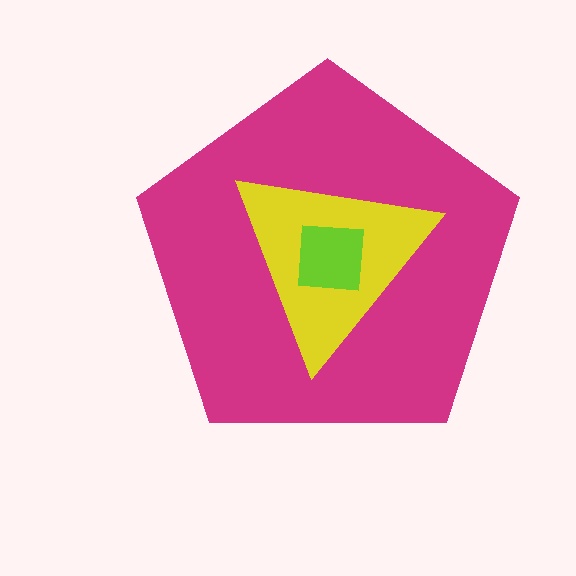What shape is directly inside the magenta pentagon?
The yellow triangle.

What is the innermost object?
The lime square.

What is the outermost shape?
The magenta pentagon.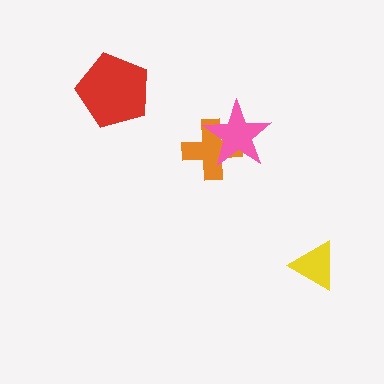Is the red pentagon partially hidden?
No, no other shape covers it.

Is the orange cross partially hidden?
Yes, it is partially covered by another shape.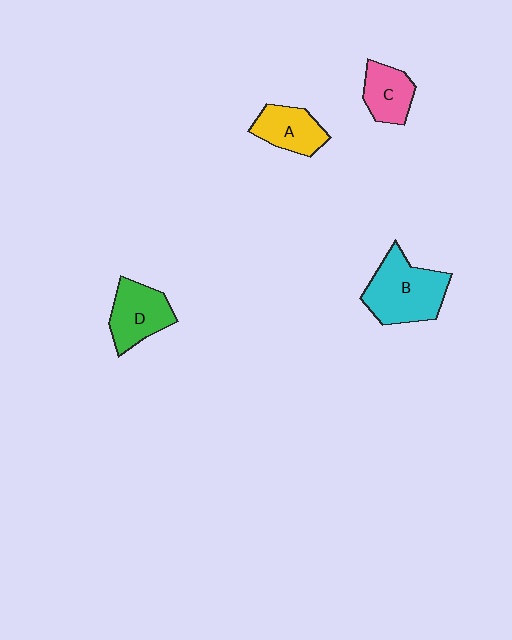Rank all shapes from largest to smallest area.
From largest to smallest: B (cyan), D (green), A (yellow), C (pink).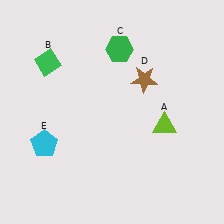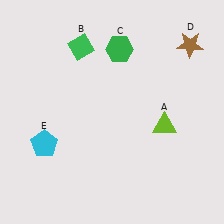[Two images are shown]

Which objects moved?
The objects that moved are: the green diamond (B), the brown star (D).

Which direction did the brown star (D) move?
The brown star (D) moved right.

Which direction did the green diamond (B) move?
The green diamond (B) moved right.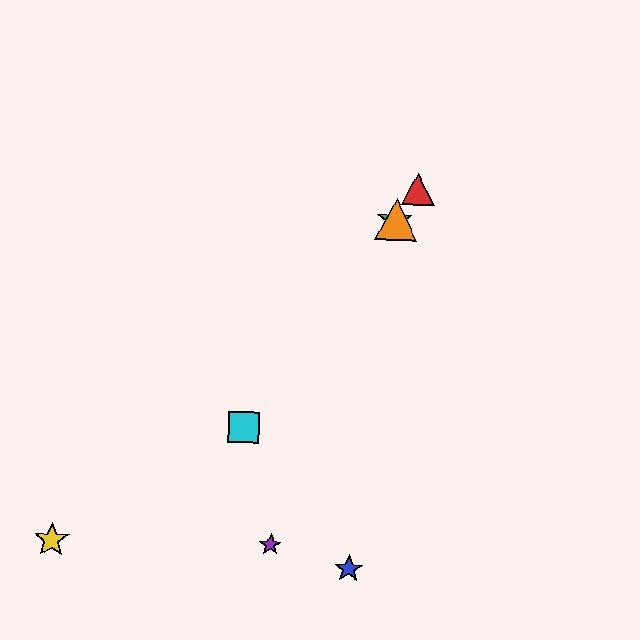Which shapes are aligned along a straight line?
The red triangle, the green star, the orange triangle, the cyan square are aligned along a straight line.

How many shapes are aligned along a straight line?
4 shapes (the red triangle, the green star, the orange triangle, the cyan square) are aligned along a straight line.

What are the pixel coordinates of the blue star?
The blue star is at (349, 569).